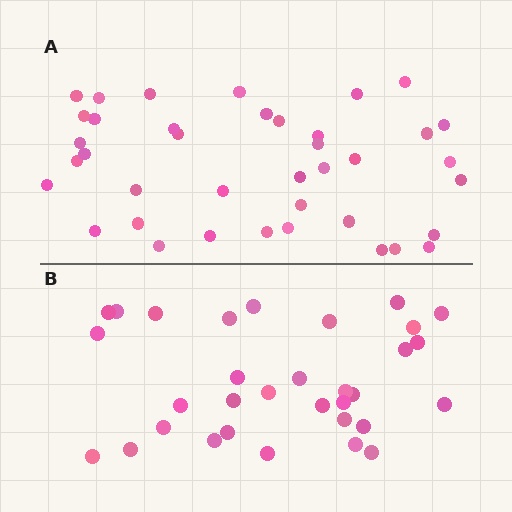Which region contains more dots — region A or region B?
Region A (the top region) has more dots.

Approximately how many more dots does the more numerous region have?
Region A has roughly 8 or so more dots than region B.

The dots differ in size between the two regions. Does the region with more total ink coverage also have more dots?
No. Region B has more total ink coverage because its dots are larger, but region A actually contains more individual dots. Total area can be misleading — the number of items is what matters here.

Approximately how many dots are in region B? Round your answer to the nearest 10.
About 30 dots. (The exact count is 32, which rounds to 30.)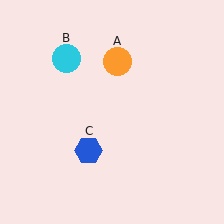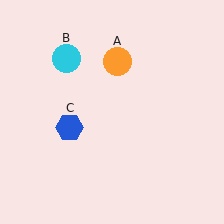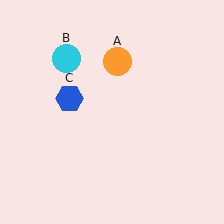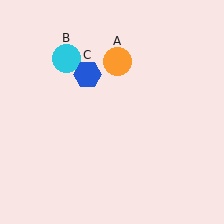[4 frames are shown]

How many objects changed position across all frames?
1 object changed position: blue hexagon (object C).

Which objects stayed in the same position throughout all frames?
Orange circle (object A) and cyan circle (object B) remained stationary.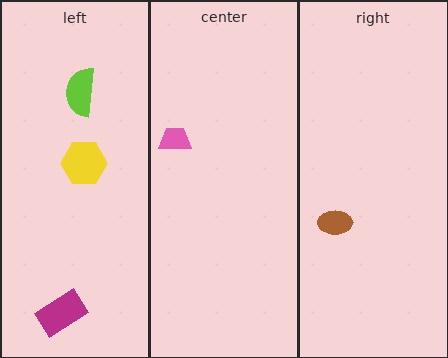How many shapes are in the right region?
1.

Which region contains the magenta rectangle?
The left region.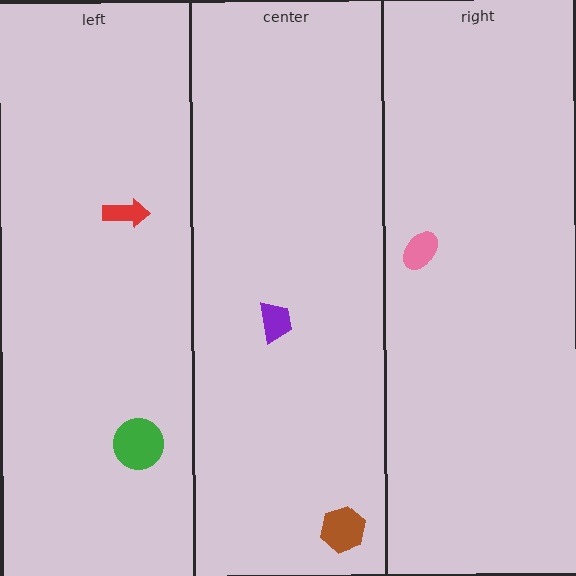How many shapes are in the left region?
2.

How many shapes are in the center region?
2.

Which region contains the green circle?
The left region.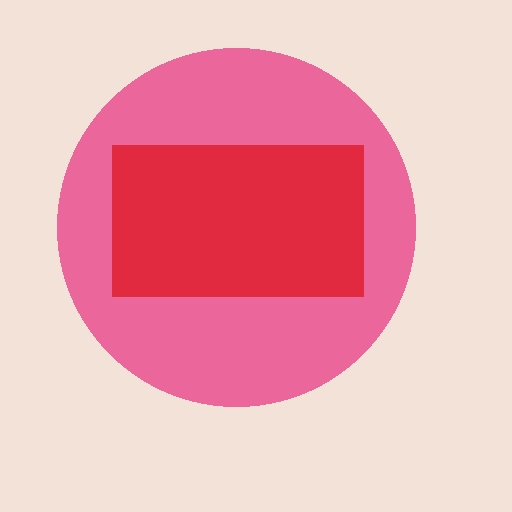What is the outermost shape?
The pink circle.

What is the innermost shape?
The red rectangle.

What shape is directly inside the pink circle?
The red rectangle.